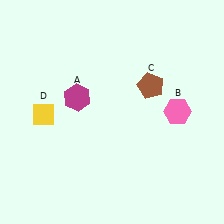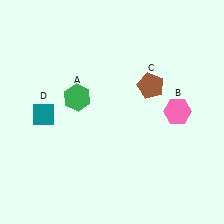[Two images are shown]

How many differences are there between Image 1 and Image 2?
There are 2 differences between the two images.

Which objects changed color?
A changed from magenta to green. D changed from yellow to teal.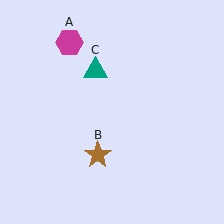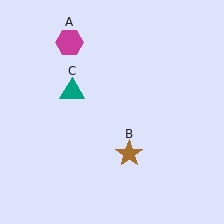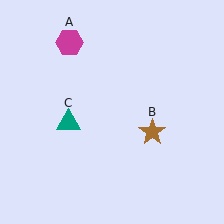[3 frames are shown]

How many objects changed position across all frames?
2 objects changed position: brown star (object B), teal triangle (object C).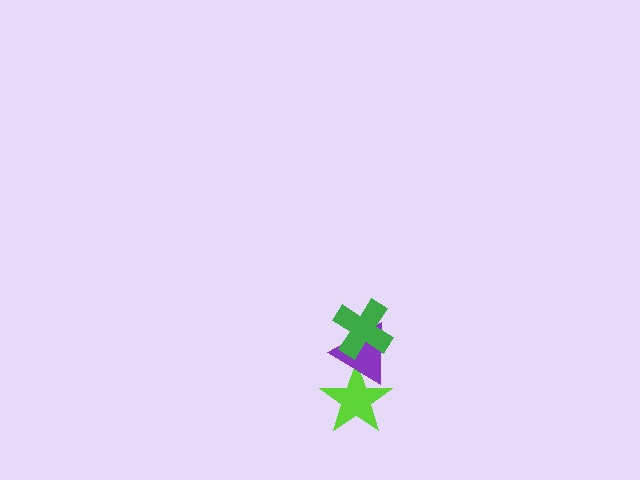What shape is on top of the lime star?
The purple triangle is on top of the lime star.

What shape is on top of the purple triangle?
The green cross is on top of the purple triangle.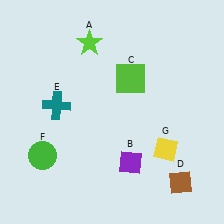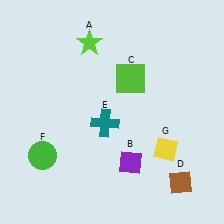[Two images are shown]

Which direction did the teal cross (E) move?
The teal cross (E) moved right.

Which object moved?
The teal cross (E) moved right.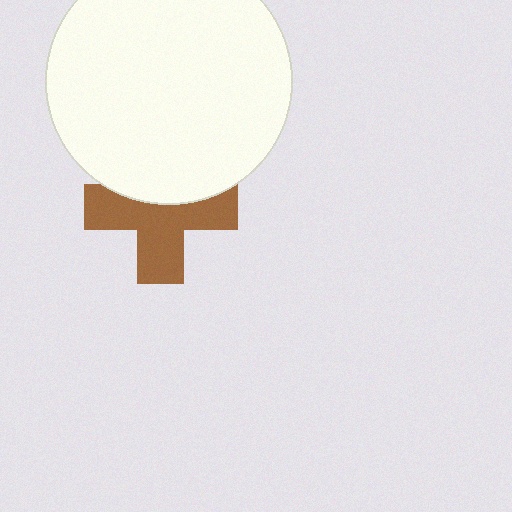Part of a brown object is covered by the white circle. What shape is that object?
It is a cross.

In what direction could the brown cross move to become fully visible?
The brown cross could move down. That would shift it out from behind the white circle entirely.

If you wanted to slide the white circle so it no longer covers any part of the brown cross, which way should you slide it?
Slide it up — that is the most direct way to separate the two shapes.